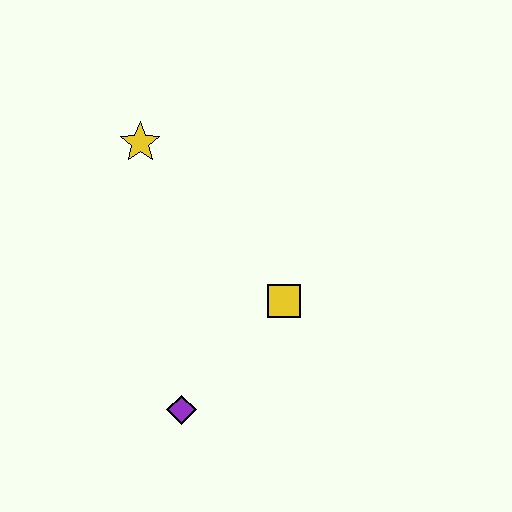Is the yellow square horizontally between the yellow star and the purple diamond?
No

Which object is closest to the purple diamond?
The yellow square is closest to the purple diamond.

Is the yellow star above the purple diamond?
Yes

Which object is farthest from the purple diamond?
The yellow star is farthest from the purple diamond.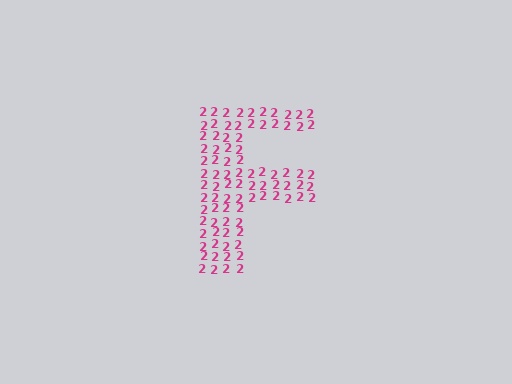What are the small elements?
The small elements are digit 2's.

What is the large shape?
The large shape is the letter F.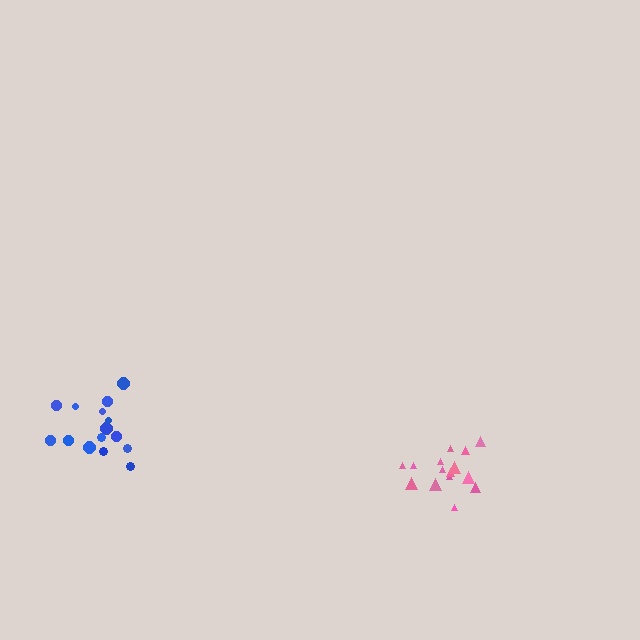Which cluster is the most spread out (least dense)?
Blue.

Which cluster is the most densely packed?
Pink.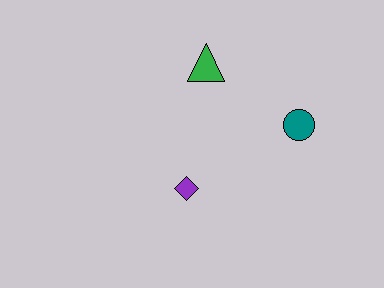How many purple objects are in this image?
There is 1 purple object.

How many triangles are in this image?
There is 1 triangle.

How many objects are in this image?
There are 3 objects.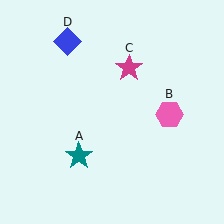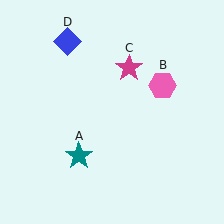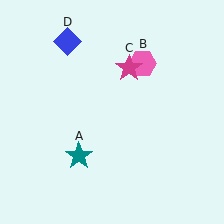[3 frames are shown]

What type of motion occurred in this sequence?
The pink hexagon (object B) rotated counterclockwise around the center of the scene.